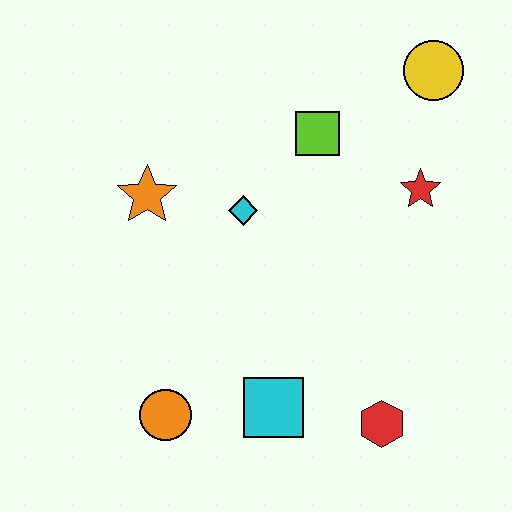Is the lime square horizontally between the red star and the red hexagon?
No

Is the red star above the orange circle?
Yes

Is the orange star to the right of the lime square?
No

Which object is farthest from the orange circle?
The yellow circle is farthest from the orange circle.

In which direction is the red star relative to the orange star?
The red star is to the right of the orange star.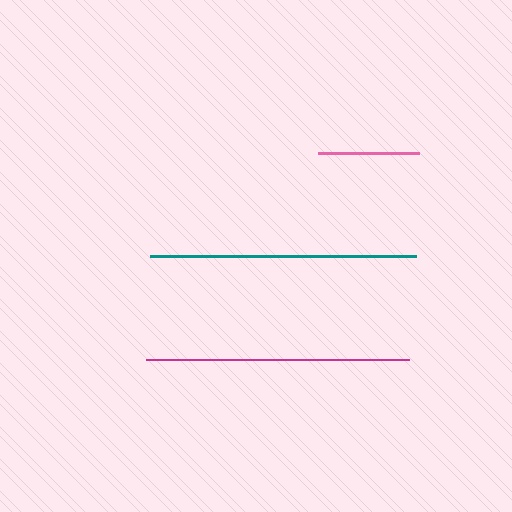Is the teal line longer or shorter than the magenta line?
The teal line is longer than the magenta line.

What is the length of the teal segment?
The teal segment is approximately 266 pixels long.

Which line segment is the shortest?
The pink line is the shortest at approximately 101 pixels.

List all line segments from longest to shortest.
From longest to shortest: teal, magenta, pink.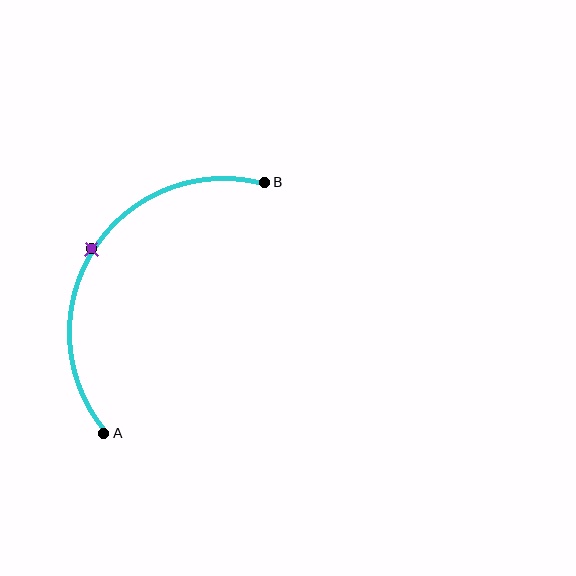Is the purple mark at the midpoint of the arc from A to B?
Yes. The purple mark lies on the arc at equal arc-length from both A and B — it is the arc midpoint.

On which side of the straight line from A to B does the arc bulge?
The arc bulges to the left of the straight line connecting A and B.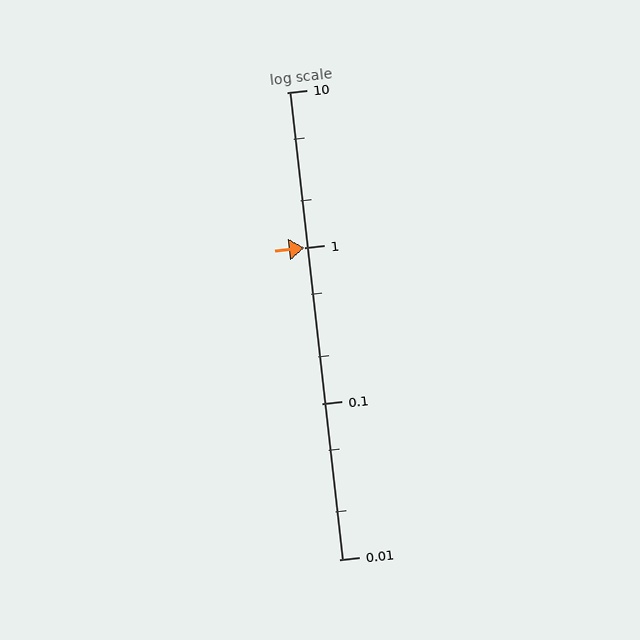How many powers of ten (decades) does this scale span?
The scale spans 3 decades, from 0.01 to 10.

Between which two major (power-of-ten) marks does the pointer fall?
The pointer is between 1 and 10.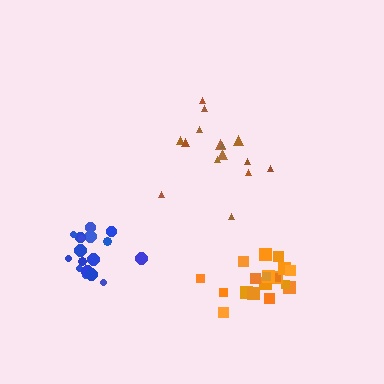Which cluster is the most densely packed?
Orange.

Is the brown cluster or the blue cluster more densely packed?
Blue.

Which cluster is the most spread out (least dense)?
Brown.